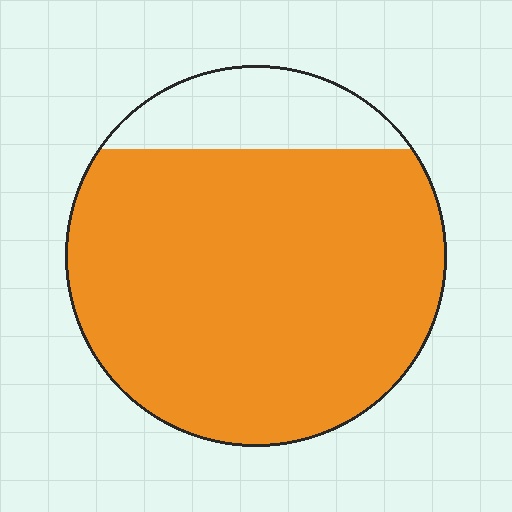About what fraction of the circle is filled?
About five sixths (5/6).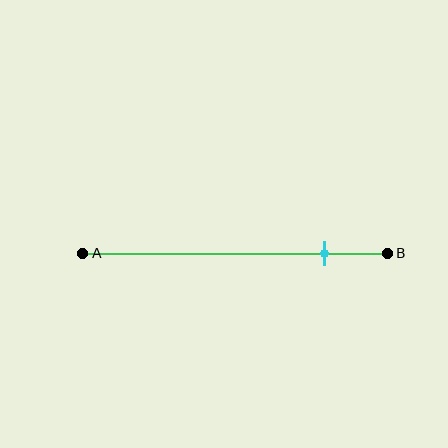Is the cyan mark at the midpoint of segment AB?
No, the mark is at about 80% from A, not at the 50% midpoint.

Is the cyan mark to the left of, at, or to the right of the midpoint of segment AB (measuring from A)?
The cyan mark is to the right of the midpoint of segment AB.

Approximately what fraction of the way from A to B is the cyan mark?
The cyan mark is approximately 80% of the way from A to B.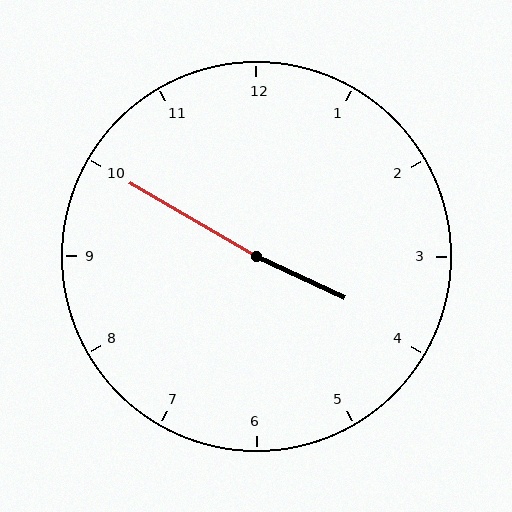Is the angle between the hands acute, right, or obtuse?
It is obtuse.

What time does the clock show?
3:50.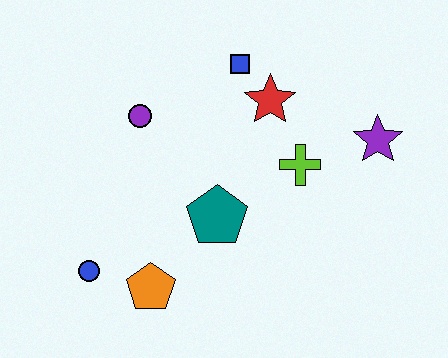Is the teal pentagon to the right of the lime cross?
No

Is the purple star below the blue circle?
No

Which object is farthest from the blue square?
The blue circle is farthest from the blue square.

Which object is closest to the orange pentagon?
The blue circle is closest to the orange pentagon.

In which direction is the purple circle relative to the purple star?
The purple circle is to the left of the purple star.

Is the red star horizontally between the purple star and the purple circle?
Yes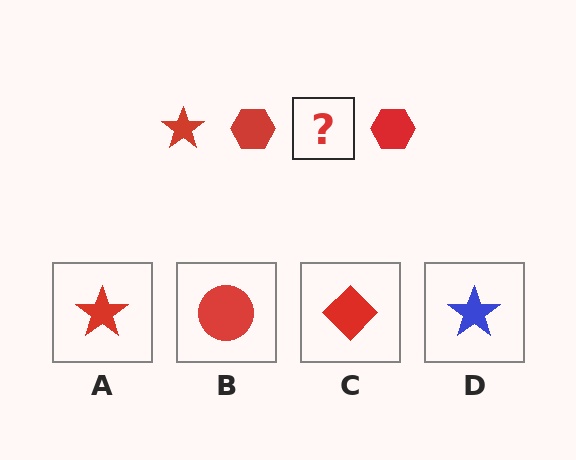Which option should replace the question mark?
Option A.